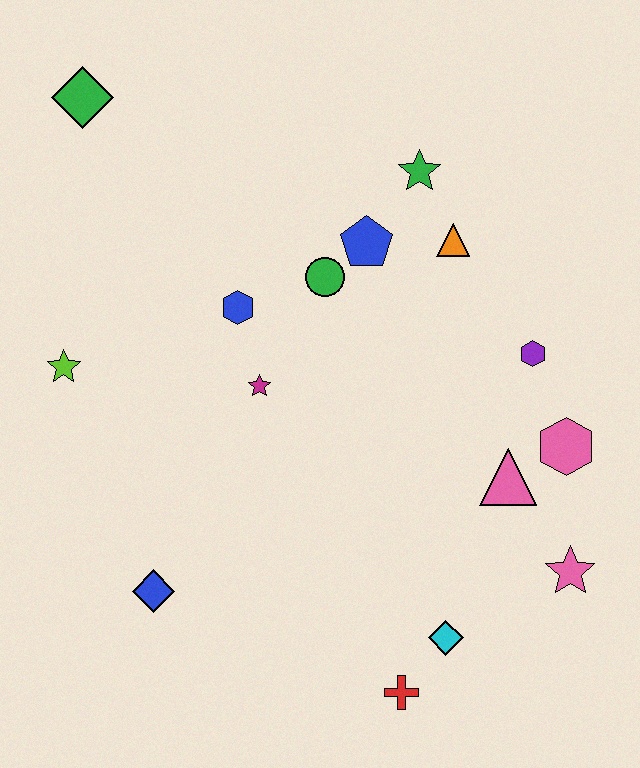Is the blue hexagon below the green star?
Yes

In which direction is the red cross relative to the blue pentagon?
The red cross is below the blue pentagon.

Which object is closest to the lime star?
The blue hexagon is closest to the lime star.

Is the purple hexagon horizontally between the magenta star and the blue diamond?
No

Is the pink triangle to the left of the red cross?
No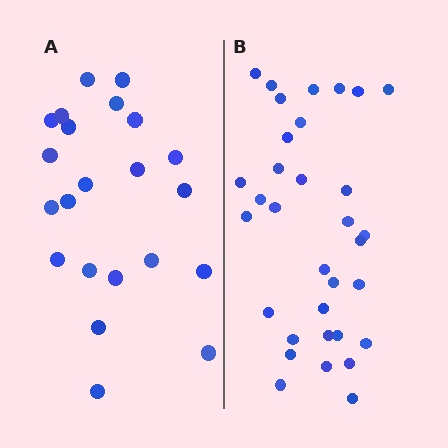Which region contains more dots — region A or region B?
Region B (the right region) has more dots.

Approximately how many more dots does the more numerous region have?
Region B has roughly 12 or so more dots than region A.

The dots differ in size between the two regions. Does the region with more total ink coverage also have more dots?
No. Region A has more total ink coverage because its dots are larger, but region B actually contains more individual dots. Total area can be misleading — the number of items is what matters here.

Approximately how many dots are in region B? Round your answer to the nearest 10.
About 30 dots. (The exact count is 33, which rounds to 30.)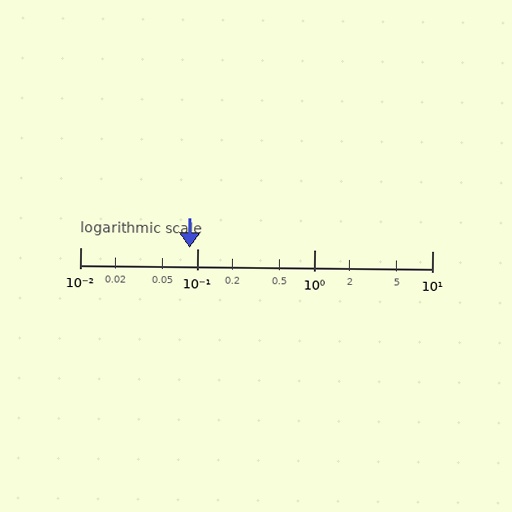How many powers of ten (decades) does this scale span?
The scale spans 3 decades, from 0.01 to 10.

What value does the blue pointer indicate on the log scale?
The pointer indicates approximately 0.085.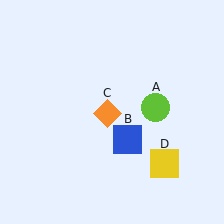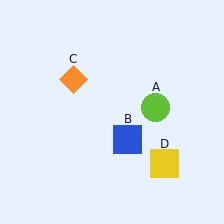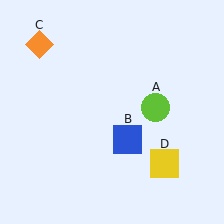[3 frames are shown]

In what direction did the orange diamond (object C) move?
The orange diamond (object C) moved up and to the left.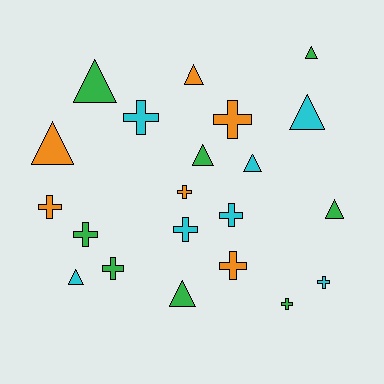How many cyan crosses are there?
There are 4 cyan crosses.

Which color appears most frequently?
Green, with 8 objects.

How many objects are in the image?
There are 21 objects.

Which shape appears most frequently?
Cross, with 11 objects.